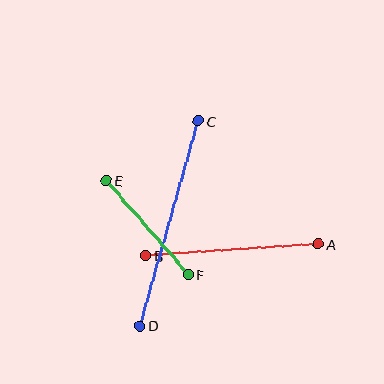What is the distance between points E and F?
The distance is approximately 125 pixels.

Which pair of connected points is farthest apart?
Points C and D are farthest apart.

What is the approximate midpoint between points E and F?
The midpoint is at approximately (147, 228) pixels.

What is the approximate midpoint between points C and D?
The midpoint is at approximately (169, 223) pixels.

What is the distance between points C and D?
The distance is approximately 213 pixels.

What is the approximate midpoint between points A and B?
The midpoint is at approximately (232, 250) pixels.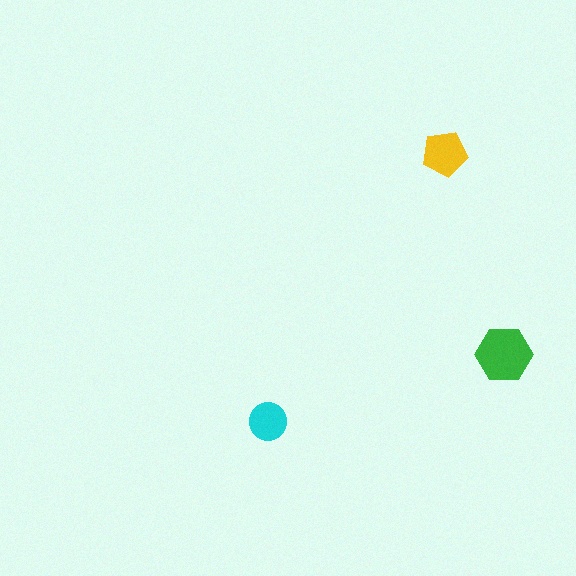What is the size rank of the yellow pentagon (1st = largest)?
2nd.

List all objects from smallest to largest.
The cyan circle, the yellow pentagon, the green hexagon.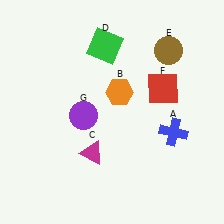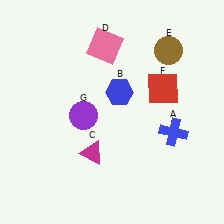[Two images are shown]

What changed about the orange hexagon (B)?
In Image 1, B is orange. In Image 2, it changed to blue.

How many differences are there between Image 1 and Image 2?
There are 2 differences between the two images.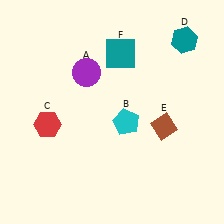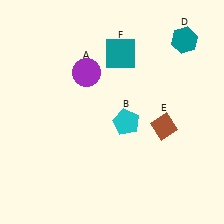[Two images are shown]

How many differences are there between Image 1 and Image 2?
There is 1 difference between the two images.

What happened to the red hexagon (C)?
The red hexagon (C) was removed in Image 2. It was in the bottom-left area of Image 1.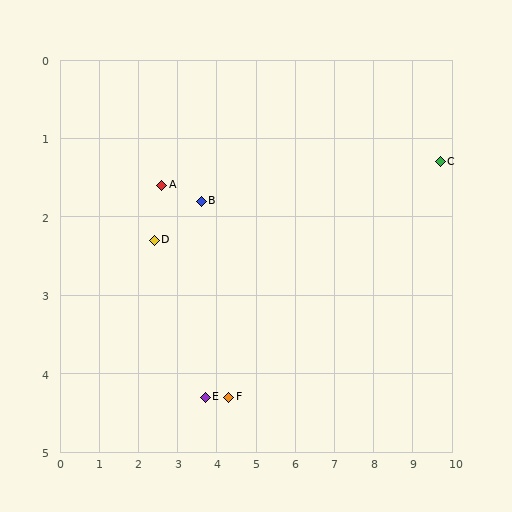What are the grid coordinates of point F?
Point F is at approximately (4.3, 4.3).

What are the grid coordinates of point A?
Point A is at approximately (2.6, 1.6).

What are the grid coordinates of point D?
Point D is at approximately (2.4, 2.3).